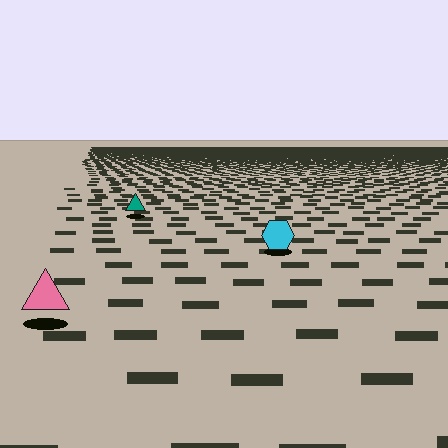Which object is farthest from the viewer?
The teal triangle is farthest from the viewer. It appears smaller and the ground texture around it is denser.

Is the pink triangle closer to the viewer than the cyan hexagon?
Yes. The pink triangle is closer — you can tell from the texture gradient: the ground texture is coarser near it.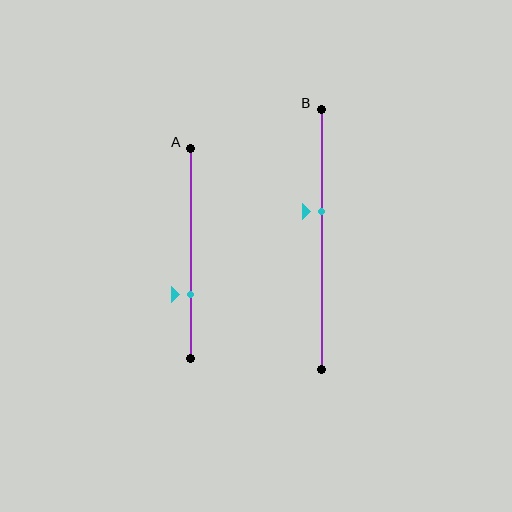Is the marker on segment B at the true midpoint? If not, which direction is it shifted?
No, the marker on segment B is shifted upward by about 11% of the segment length.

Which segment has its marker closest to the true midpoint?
Segment B has its marker closest to the true midpoint.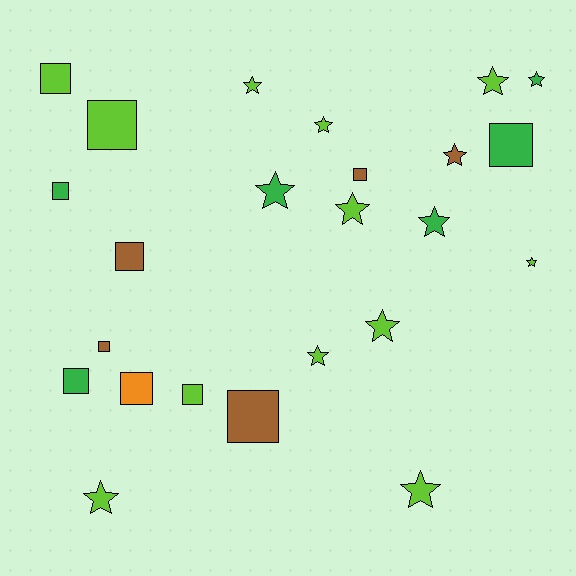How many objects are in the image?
There are 24 objects.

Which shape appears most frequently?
Star, with 13 objects.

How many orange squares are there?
There is 1 orange square.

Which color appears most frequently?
Lime, with 12 objects.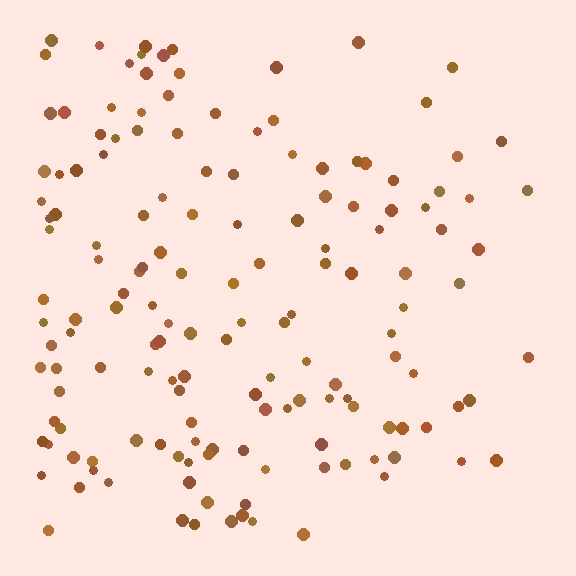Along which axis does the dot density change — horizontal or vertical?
Horizontal.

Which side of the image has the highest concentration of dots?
The left.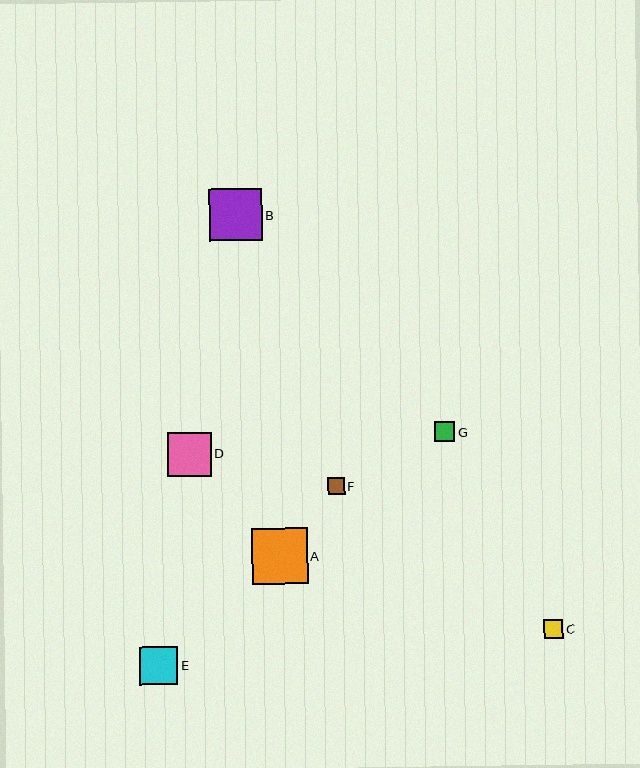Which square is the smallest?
Square F is the smallest with a size of approximately 16 pixels.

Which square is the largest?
Square A is the largest with a size of approximately 56 pixels.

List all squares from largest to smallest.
From largest to smallest: A, B, D, E, G, C, F.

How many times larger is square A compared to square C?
Square A is approximately 2.9 times the size of square C.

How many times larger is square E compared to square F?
Square E is approximately 2.4 times the size of square F.